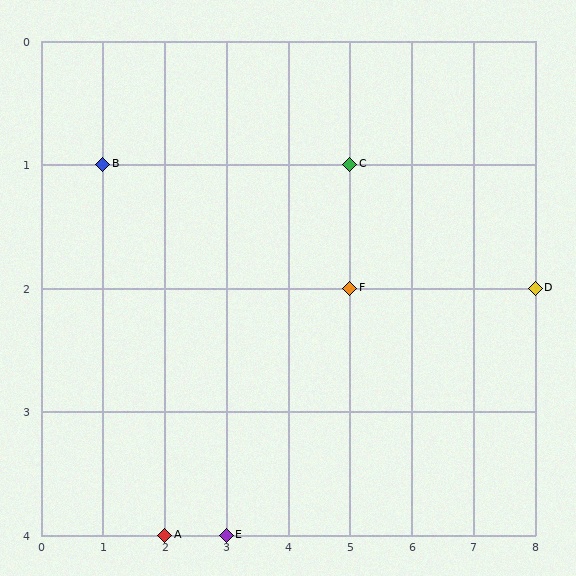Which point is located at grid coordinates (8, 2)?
Point D is at (8, 2).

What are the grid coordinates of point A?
Point A is at grid coordinates (2, 4).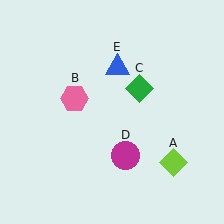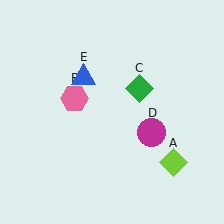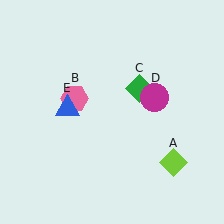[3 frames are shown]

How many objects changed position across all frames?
2 objects changed position: magenta circle (object D), blue triangle (object E).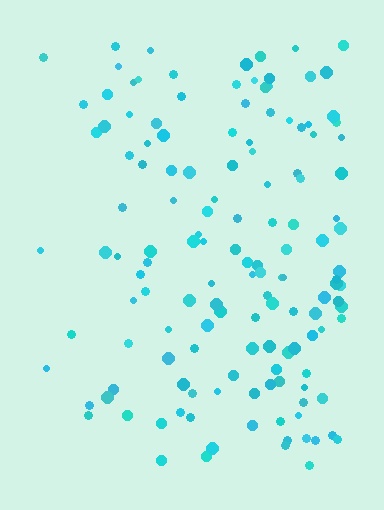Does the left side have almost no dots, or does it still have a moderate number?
Still a moderate number, just noticeably fewer than the right.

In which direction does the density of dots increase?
From left to right, with the right side densest.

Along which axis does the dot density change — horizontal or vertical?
Horizontal.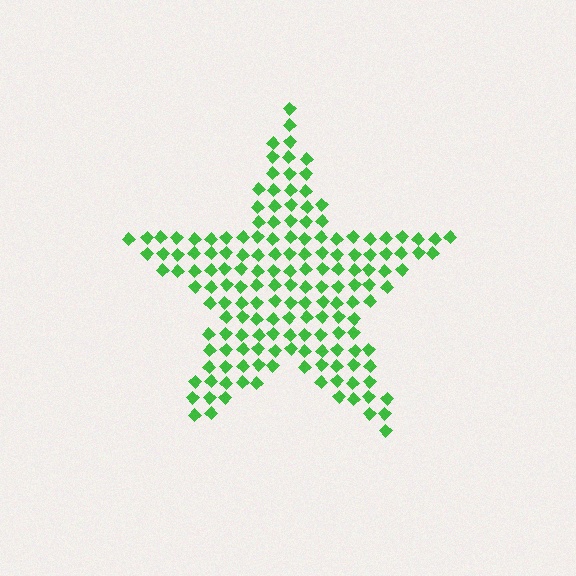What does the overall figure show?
The overall figure shows a star.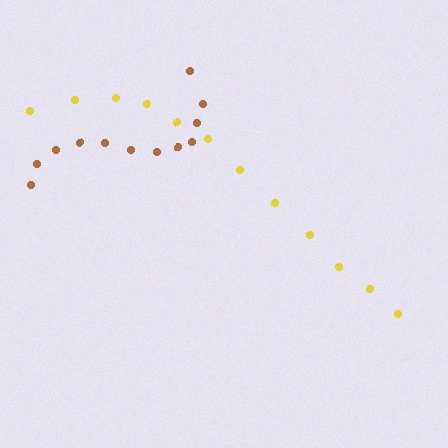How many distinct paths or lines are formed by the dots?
There are 2 distinct paths.